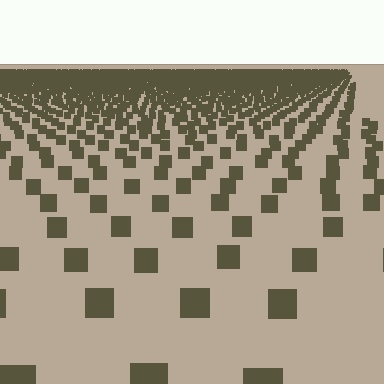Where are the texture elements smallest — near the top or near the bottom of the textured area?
Near the top.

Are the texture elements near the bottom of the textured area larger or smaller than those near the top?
Larger. Near the bottom, elements are closer to the viewer and appear at a bigger on-screen size.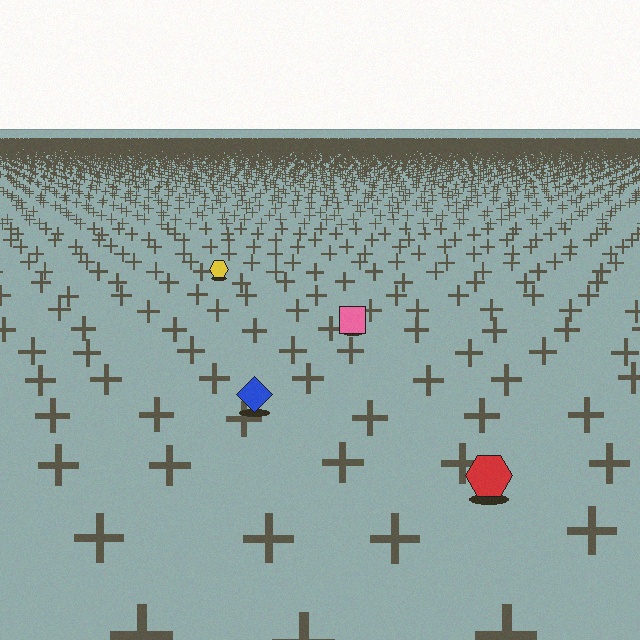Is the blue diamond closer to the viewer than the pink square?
Yes. The blue diamond is closer — you can tell from the texture gradient: the ground texture is coarser near it.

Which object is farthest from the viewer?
The yellow hexagon is farthest from the viewer. It appears smaller and the ground texture around it is denser.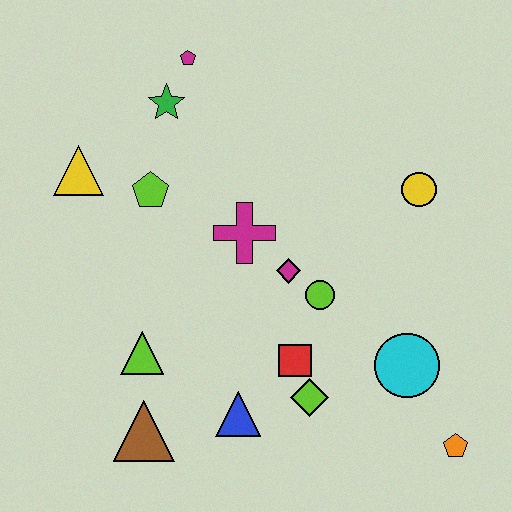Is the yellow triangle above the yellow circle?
Yes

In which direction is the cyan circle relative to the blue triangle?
The cyan circle is to the right of the blue triangle.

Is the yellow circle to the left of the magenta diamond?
No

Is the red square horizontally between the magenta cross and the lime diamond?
Yes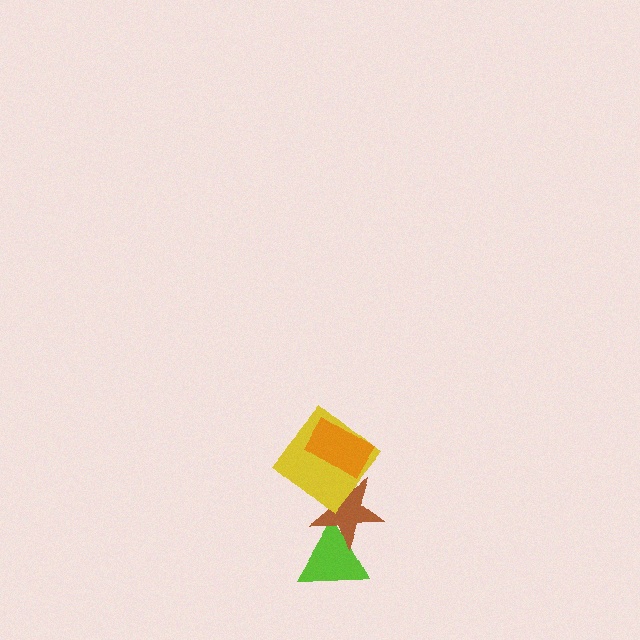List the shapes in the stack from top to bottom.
From top to bottom: the orange rectangle, the yellow diamond, the brown star, the lime triangle.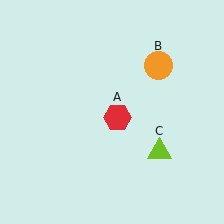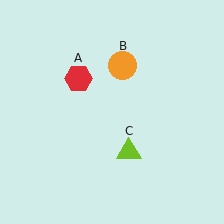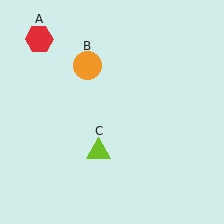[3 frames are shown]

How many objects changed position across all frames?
3 objects changed position: red hexagon (object A), orange circle (object B), lime triangle (object C).